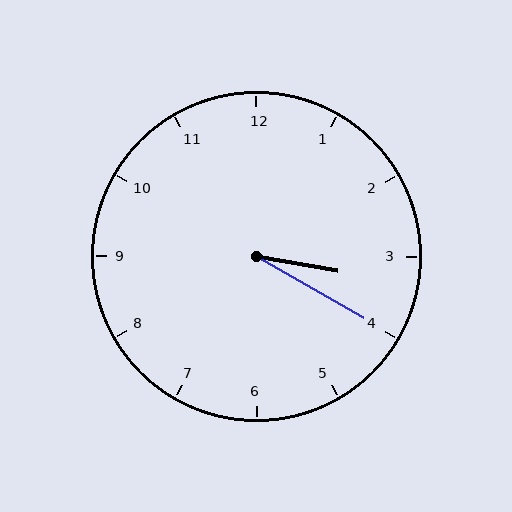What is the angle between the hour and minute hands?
Approximately 20 degrees.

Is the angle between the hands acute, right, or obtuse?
It is acute.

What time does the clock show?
3:20.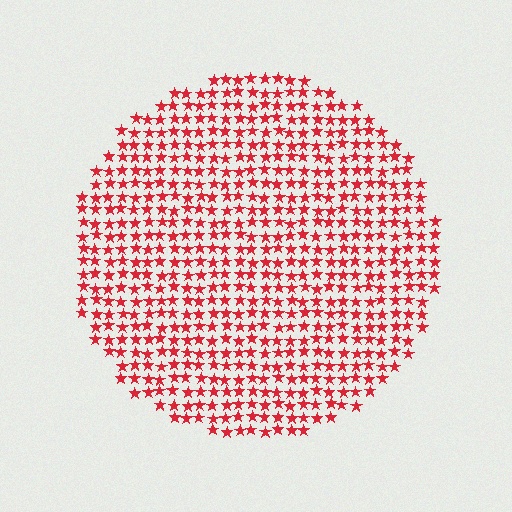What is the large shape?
The large shape is a circle.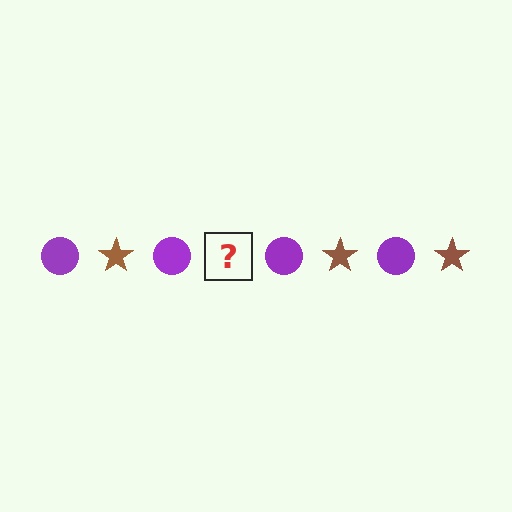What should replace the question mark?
The question mark should be replaced with a brown star.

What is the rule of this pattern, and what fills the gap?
The rule is that the pattern alternates between purple circle and brown star. The gap should be filled with a brown star.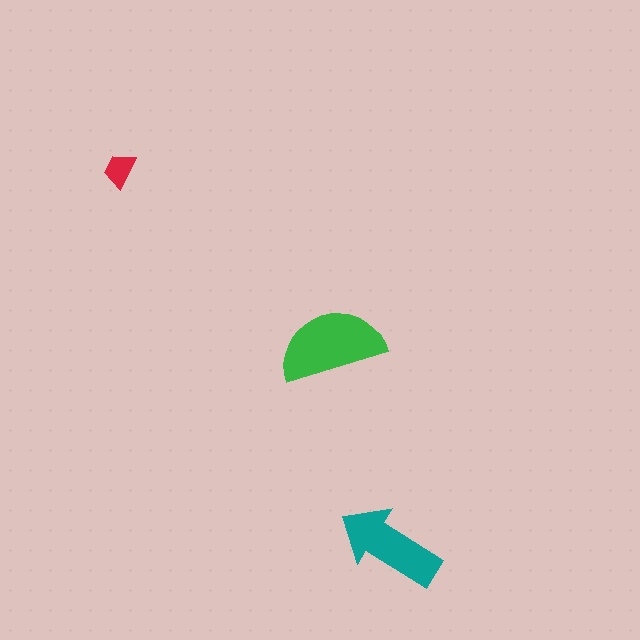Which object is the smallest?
The red trapezoid.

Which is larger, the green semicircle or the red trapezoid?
The green semicircle.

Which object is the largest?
The green semicircle.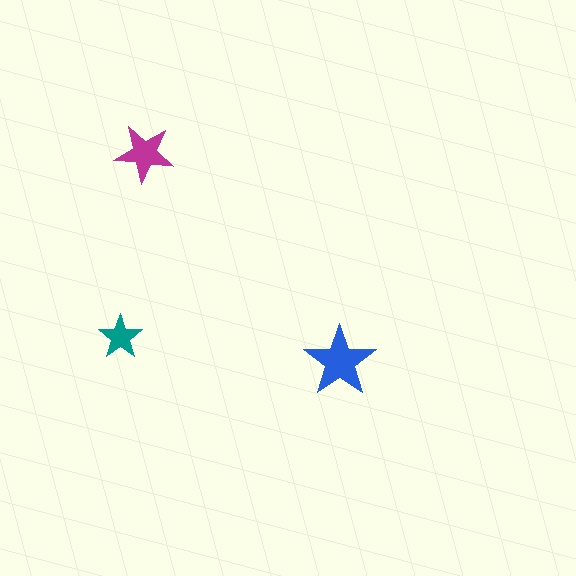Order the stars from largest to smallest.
the blue one, the magenta one, the teal one.